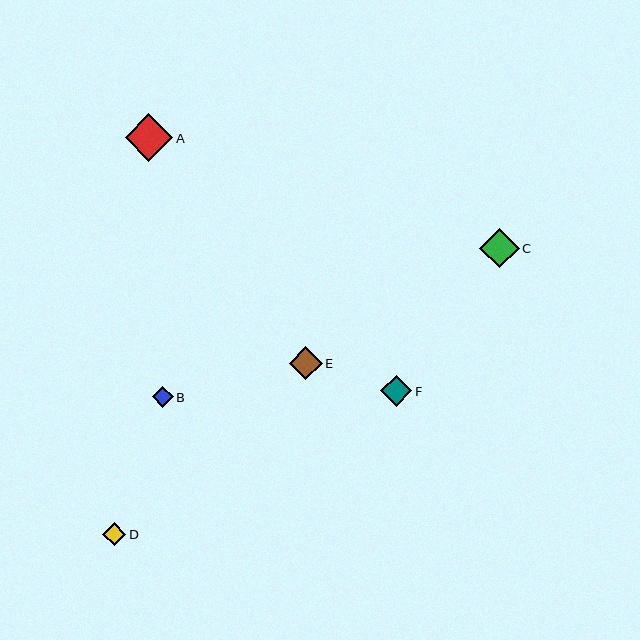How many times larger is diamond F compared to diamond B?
Diamond F is approximately 1.5 times the size of diamond B.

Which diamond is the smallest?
Diamond B is the smallest with a size of approximately 21 pixels.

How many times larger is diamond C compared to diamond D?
Diamond C is approximately 1.7 times the size of diamond D.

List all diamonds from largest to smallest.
From largest to smallest: A, C, E, F, D, B.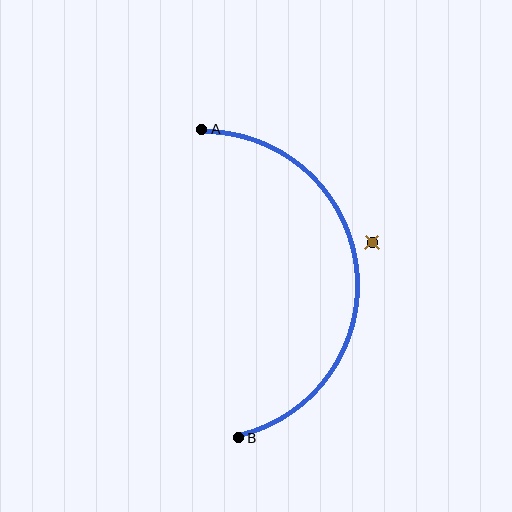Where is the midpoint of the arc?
The arc midpoint is the point on the curve farthest from the straight line joining A and B. It sits to the right of that line.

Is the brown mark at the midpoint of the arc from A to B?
No — the brown mark does not lie on the arc at all. It sits slightly outside the curve.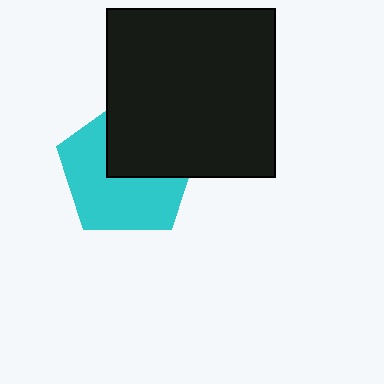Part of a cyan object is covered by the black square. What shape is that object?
It is a pentagon.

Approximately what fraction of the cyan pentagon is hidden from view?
Roughly 42% of the cyan pentagon is hidden behind the black square.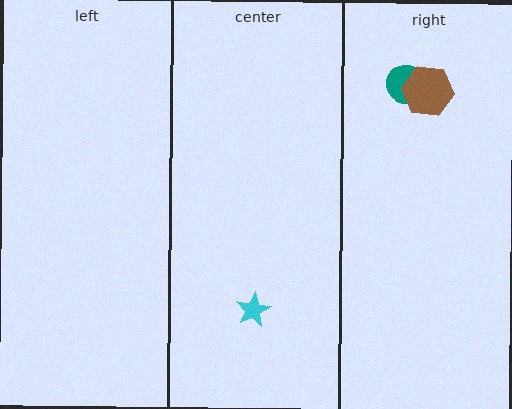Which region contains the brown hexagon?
The right region.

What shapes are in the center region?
The cyan star.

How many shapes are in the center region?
1.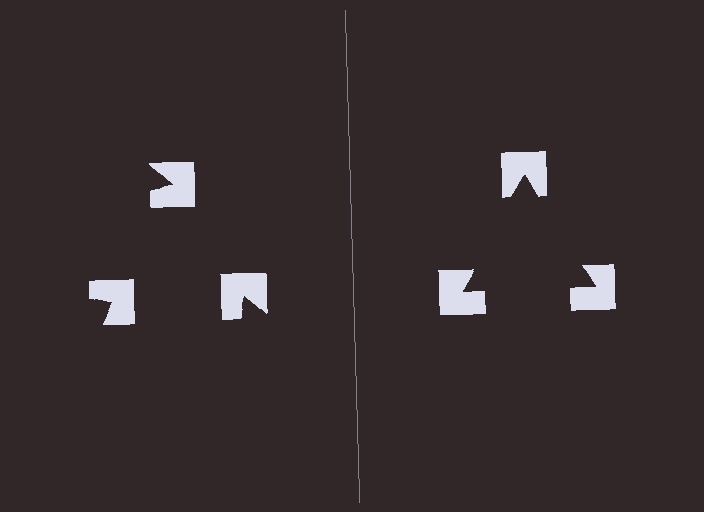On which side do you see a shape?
An illusory triangle appears on the right side. On the left side the wedge cuts are rotated, so no coherent shape forms.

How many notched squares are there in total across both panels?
6 — 3 on each side.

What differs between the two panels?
The notched squares are positioned identically on both sides; only the wedge orientations differ. On the right they align to a triangle; on the left they are misaligned.